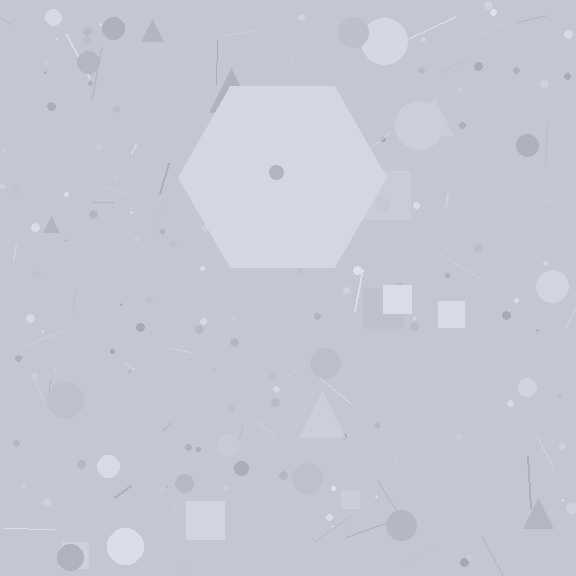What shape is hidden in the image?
A hexagon is hidden in the image.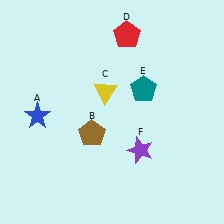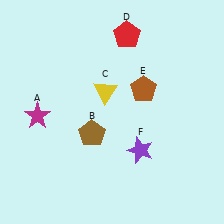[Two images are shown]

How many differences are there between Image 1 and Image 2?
There are 2 differences between the two images.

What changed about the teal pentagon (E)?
In Image 1, E is teal. In Image 2, it changed to brown.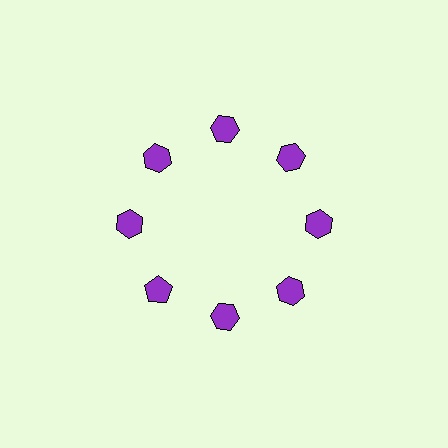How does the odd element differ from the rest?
It has a different shape: pentagon instead of hexagon.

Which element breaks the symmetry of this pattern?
The purple pentagon at roughly the 8 o'clock position breaks the symmetry. All other shapes are purple hexagons.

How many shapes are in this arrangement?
There are 8 shapes arranged in a ring pattern.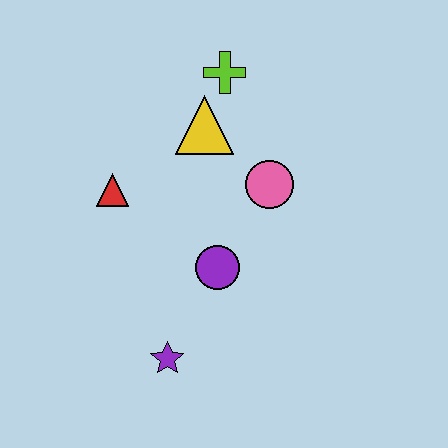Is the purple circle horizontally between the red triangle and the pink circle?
Yes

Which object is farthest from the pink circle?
The purple star is farthest from the pink circle.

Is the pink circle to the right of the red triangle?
Yes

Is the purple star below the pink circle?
Yes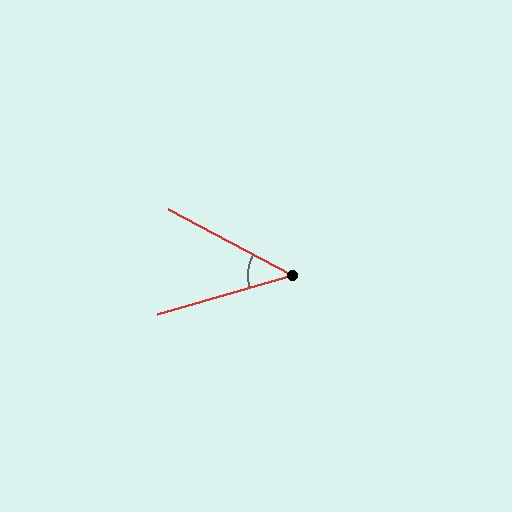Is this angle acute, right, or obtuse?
It is acute.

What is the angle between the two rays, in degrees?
Approximately 44 degrees.